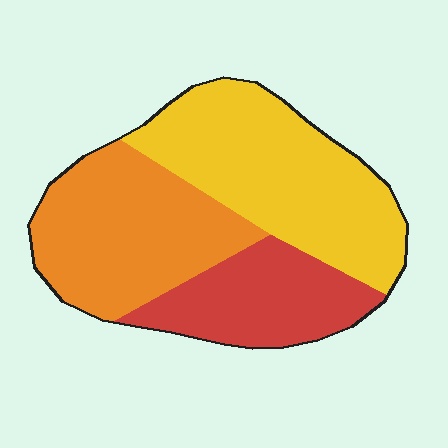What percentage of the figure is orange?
Orange takes up about one third (1/3) of the figure.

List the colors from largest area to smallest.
From largest to smallest: yellow, orange, red.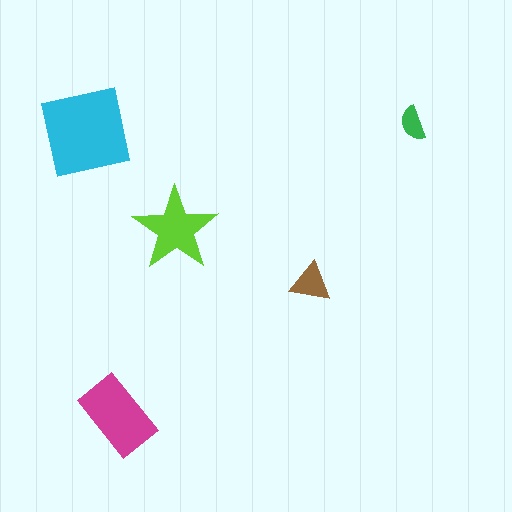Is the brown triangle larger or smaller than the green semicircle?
Larger.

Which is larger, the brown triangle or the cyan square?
The cyan square.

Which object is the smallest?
The green semicircle.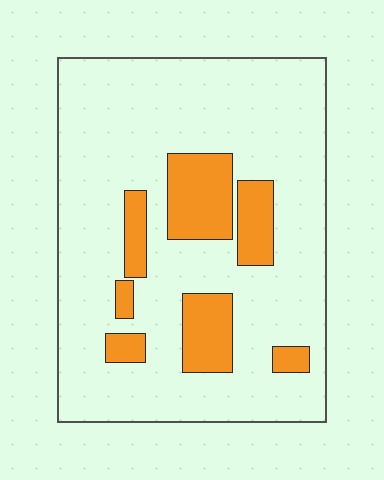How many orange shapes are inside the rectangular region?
7.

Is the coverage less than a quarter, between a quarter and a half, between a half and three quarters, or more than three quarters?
Less than a quarter.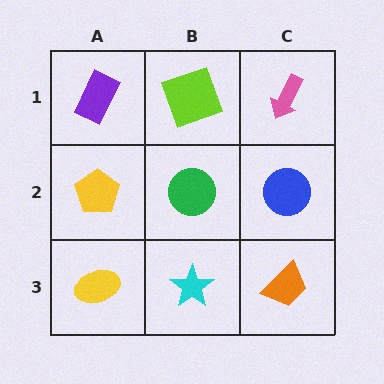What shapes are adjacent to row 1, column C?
A blue circle (row 2, column C), a lime square (row 1, column B).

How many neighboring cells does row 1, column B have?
3.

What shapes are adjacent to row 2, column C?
A pink arrow (row 1, column C), an orange trapezoid (row 3, column C), a green circle (row 2, column B).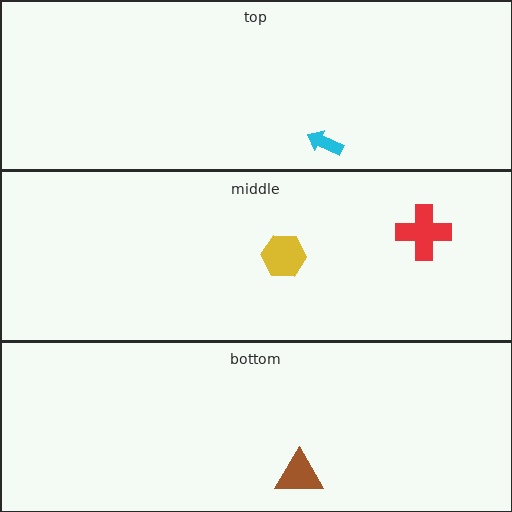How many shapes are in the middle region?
2.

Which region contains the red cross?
The middle region.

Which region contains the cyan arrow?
The top region.